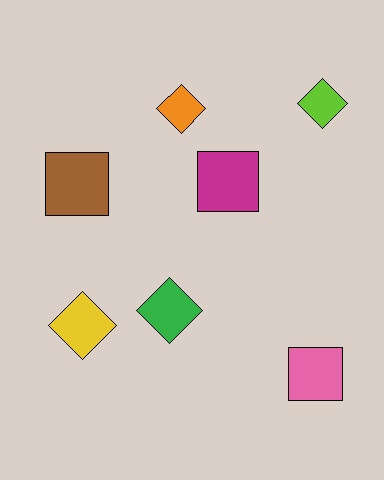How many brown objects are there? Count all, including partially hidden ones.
There is 1 brown object.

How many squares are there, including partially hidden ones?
There are 3 squares.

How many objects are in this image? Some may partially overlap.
There are 7 objects.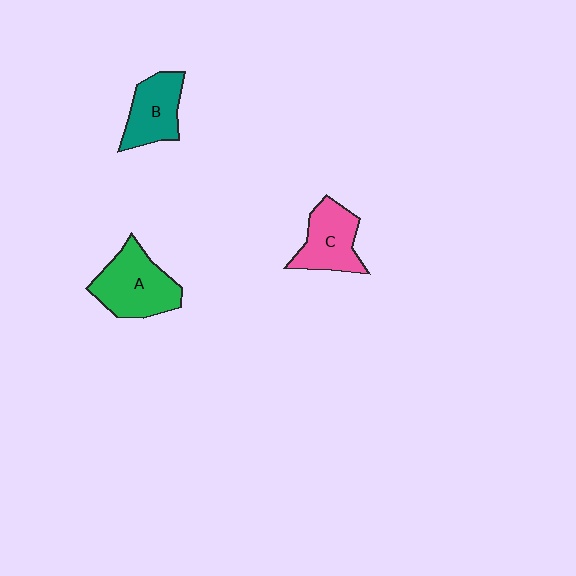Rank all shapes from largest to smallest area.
From largest to smallest: A (green), C (pink), B (teal).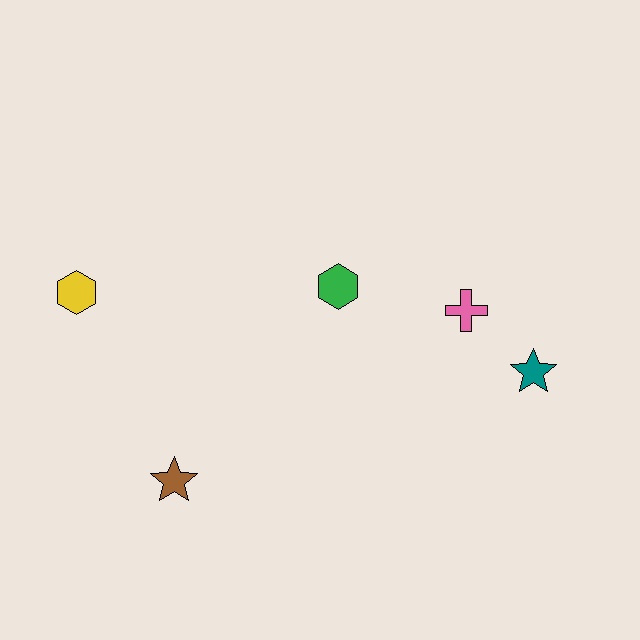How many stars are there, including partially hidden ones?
There are 2 stars.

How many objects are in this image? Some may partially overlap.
There are 5 objects.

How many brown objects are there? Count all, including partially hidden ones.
There is 1 brown object.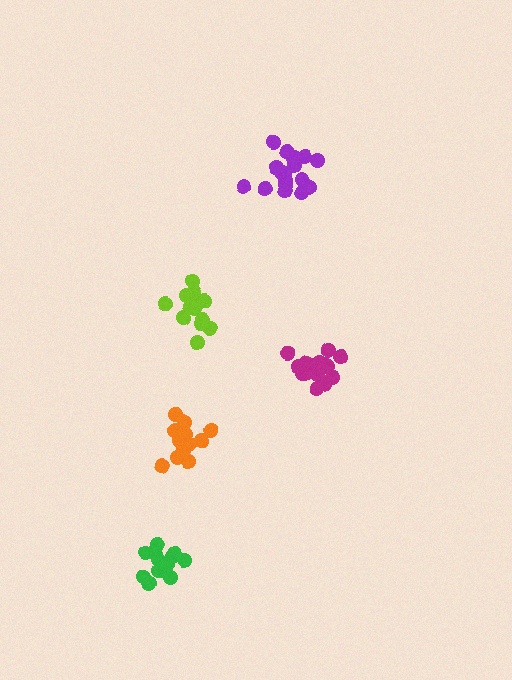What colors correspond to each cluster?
The clusters are colored: orange, purple, green, lime, magenta.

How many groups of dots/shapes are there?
There are 5 groups.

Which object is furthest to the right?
The magenta cluster is rightmost.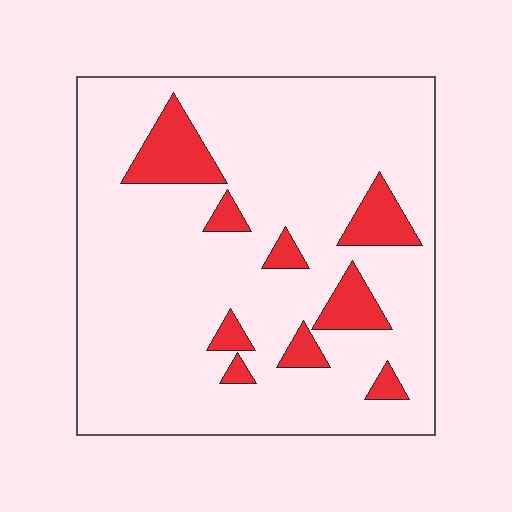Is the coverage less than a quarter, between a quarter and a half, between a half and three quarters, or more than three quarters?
Less than a quarter.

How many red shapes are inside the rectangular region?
9.